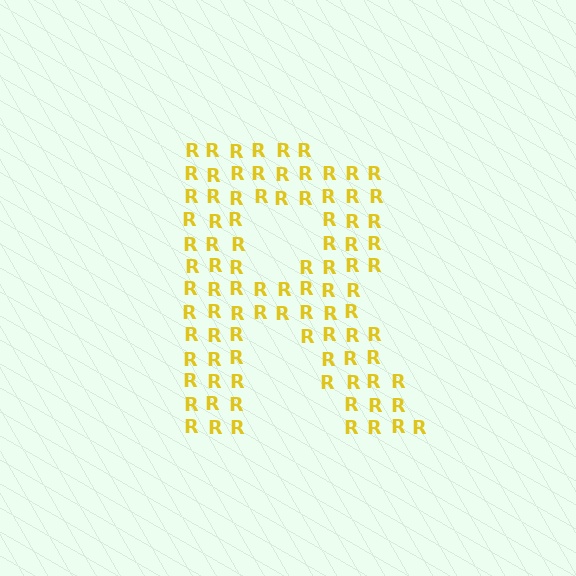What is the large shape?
The large shape is the letter R.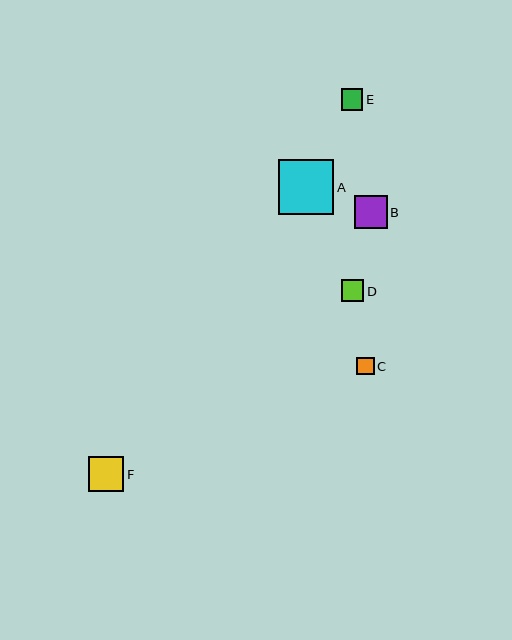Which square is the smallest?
Square C is the smallest with a size of approximately 18 pixels.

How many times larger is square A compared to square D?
Square A is approximately 2.6 times the size of square D.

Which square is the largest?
Square A is the largest with a size of approximately 56 pixels.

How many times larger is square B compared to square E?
Square B is approximately 1.6 times the size of square E.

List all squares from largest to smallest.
From largest to smallest: A, F, B, D, E, C.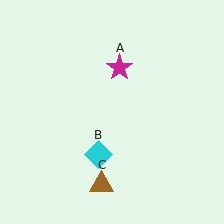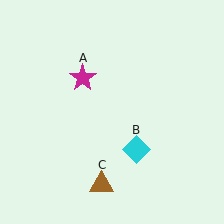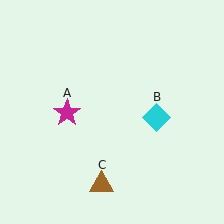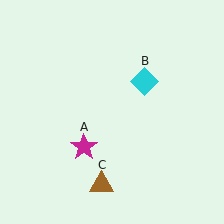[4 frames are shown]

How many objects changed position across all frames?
2 objects changed position: magenta star (object A), cyan diamond (object B).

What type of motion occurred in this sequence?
The magenta star (object A), cyan diamond (object B) rotated counterclockwise around the center of the scene.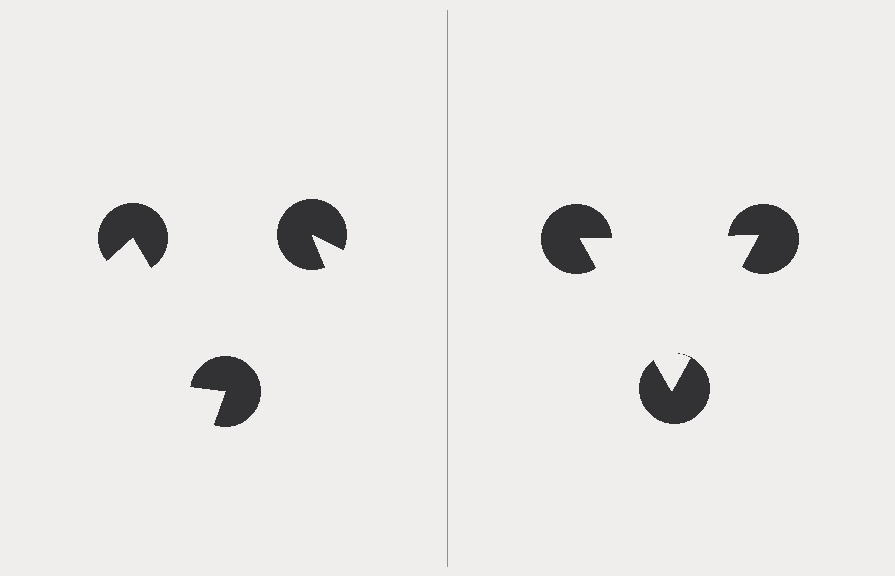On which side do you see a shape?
An illusory triangle appears on the right side. On the left side the wedge cuts are rotated, so no coherent shape forms.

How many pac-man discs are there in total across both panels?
6 — 3 on each side.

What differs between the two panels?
The pac-man discs are positioned identically on both sides; only the wedge orientations differ. On the right they align to a triangle; on the left they are misaligned.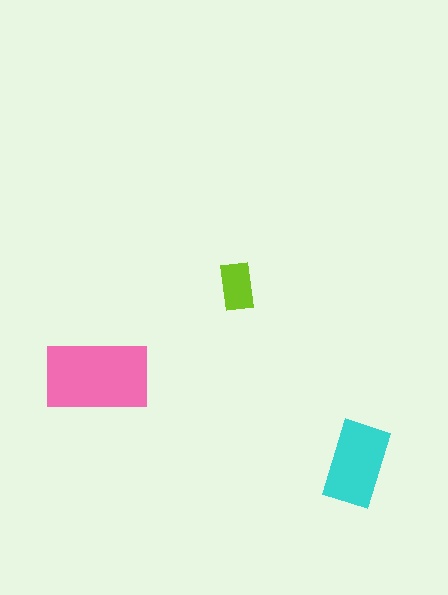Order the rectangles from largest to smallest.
the pink one, the cyan one, the lime one.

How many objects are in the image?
There are 3 objects in the image.